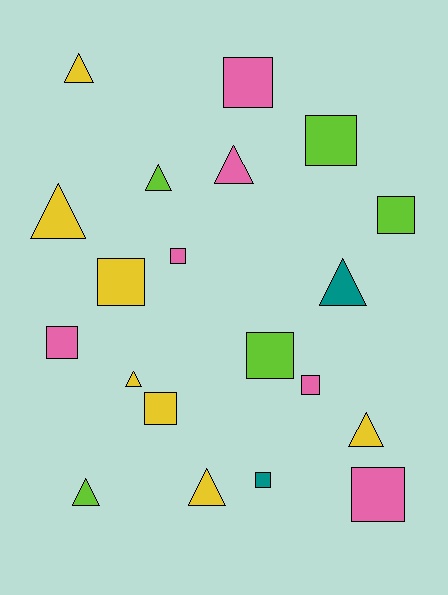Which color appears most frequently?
Yellow, with 7 objects.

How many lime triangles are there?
There are 2 lime triangles.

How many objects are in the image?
There are 20 objects.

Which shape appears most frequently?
Square, with 11 objects.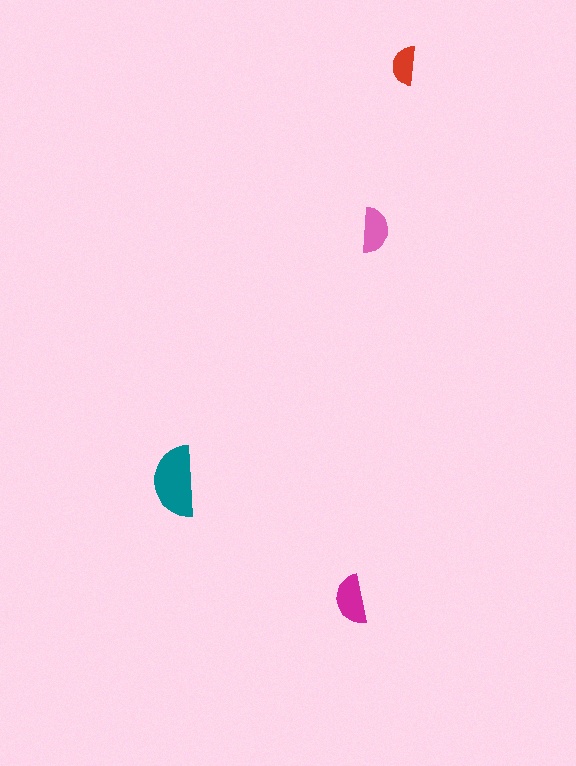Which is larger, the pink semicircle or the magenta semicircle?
The magenta one.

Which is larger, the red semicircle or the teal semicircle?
The teal one.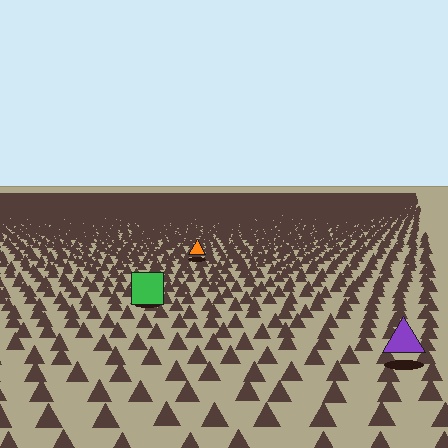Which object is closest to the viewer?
The purple triangle is closest. The texture marks near it are larger and more spread out.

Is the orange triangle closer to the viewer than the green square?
No. The green square is closer — you can tell from the texture gradient: the ground texture is coarser near it.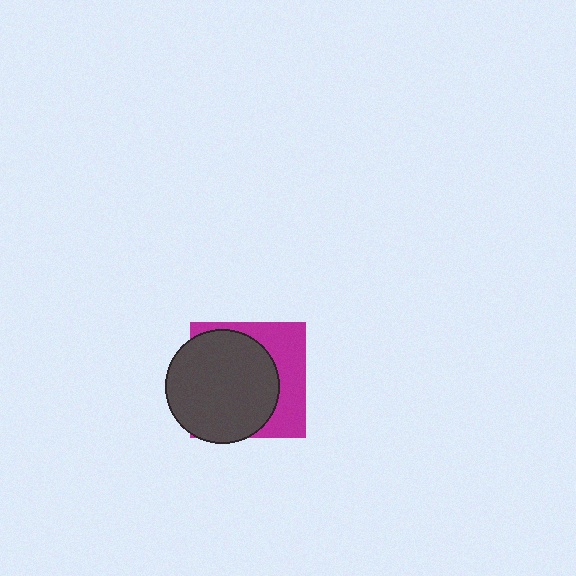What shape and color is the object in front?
The object in front is a dark gray circle.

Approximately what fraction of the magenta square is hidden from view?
Roughly 63% of the magenta square is hidden behind the dark gray circle.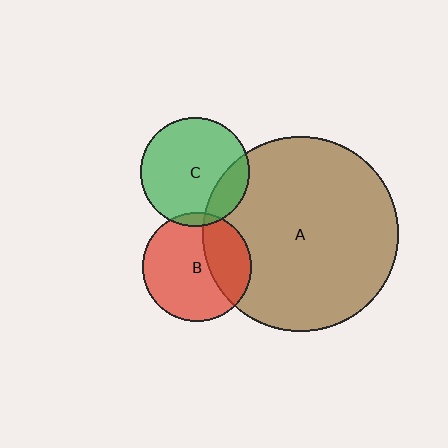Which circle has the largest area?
Circle A (brown).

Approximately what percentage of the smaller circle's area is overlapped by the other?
Approximately 35%.